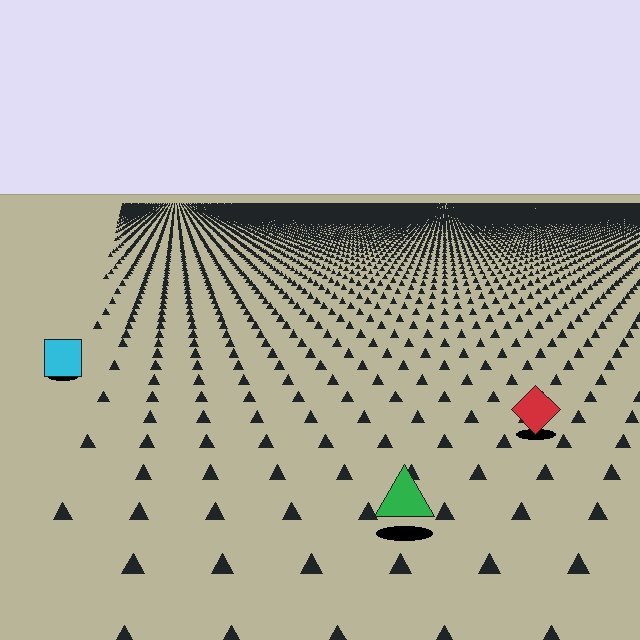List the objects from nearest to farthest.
From nearest to farthest: the green triangle, the red diamond, the cyan square.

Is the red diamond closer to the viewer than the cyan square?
Yes. The red diamond is closer — you can tell from the texture gradient: the ground texture is coarser near it.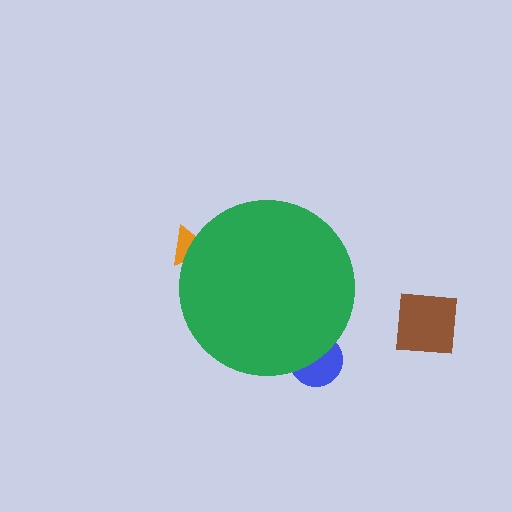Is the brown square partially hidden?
No, the brown square is fully visible.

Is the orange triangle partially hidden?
Yes, the orange triangle is partially hidden behind the green circle.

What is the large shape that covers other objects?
A green circle.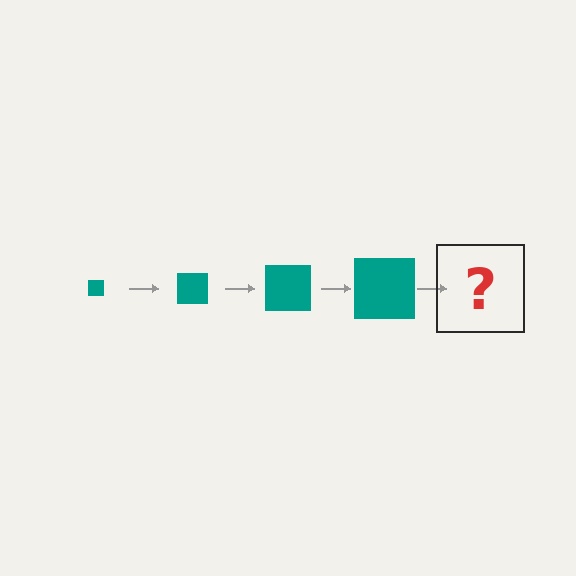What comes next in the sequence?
The next element should be a teal square, larger than the previous one.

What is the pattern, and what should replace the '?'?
The pattern is that the square gets progressively larger each step. The '?' should be a teal square, larger than the previous one.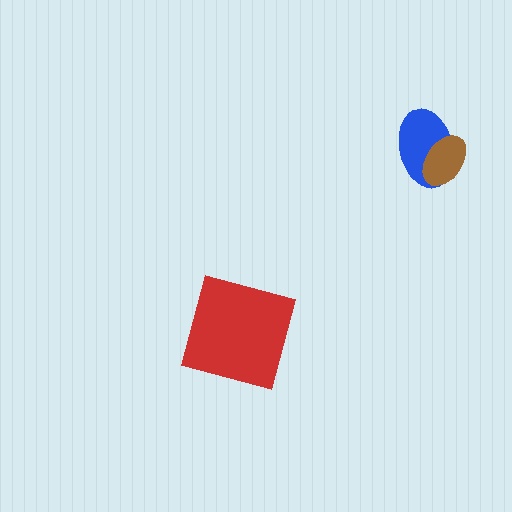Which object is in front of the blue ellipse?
The brown ellipse is in front of the blue ellipse.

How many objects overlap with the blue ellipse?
1 object overlaps with the blue ellipse.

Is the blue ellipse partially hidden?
Yes, it is partially covered by another shape.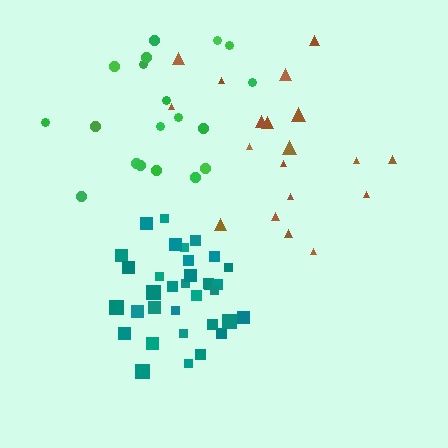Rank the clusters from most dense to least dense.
teal, green, brown.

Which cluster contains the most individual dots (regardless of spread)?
Teal (34).